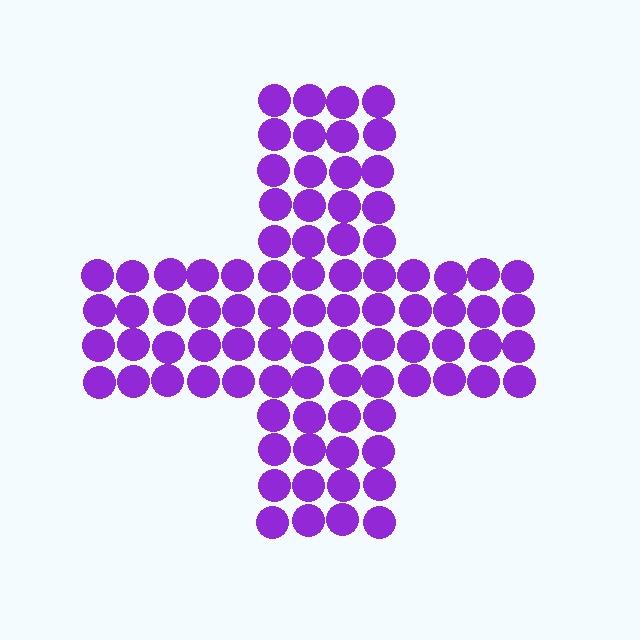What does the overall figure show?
The overall figure shows a cross.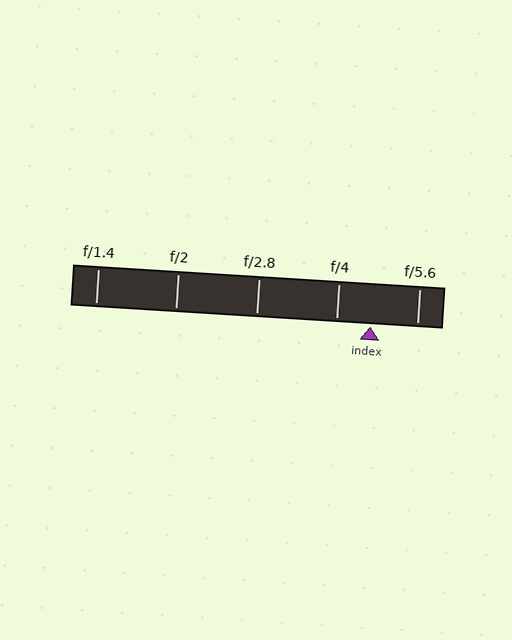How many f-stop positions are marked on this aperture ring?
There are 5 f-stop positions marked.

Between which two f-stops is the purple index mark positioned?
The index mark is between f/4 and f/5.6.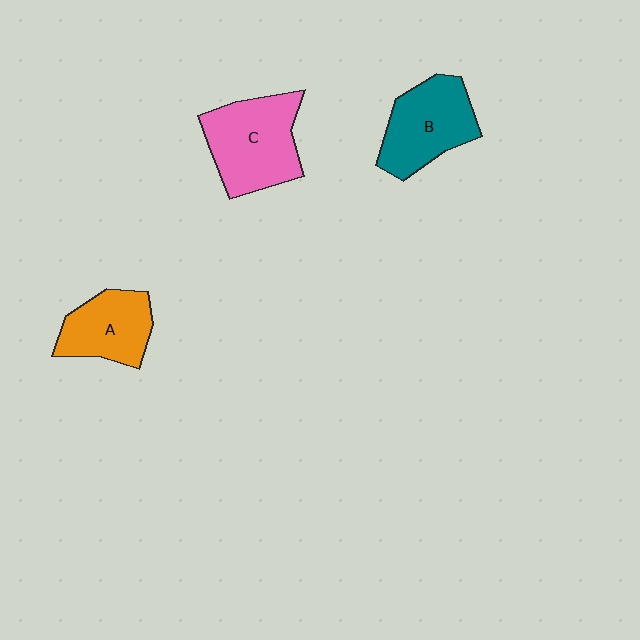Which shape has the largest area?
Shape C (pink).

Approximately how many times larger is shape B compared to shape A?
Approximately 1.2 times.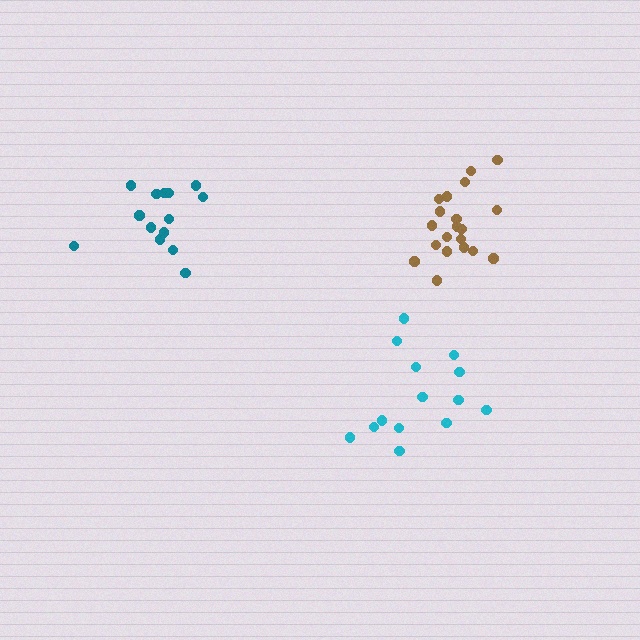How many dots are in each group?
Group 1: 20 dots, Group 2: 14 dots, Group 3: 14 dots (48 total).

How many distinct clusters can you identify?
There are 3 distinct clusters.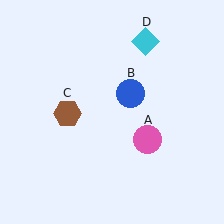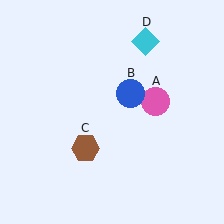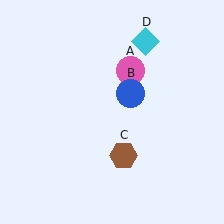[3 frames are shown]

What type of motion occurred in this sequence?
The pink circle (object A), brown hexagon (object C) rotated counterclockwise around the center of the scene.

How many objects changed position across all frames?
2 objects changed position: pink circle (object A), brown hexagon (object C).